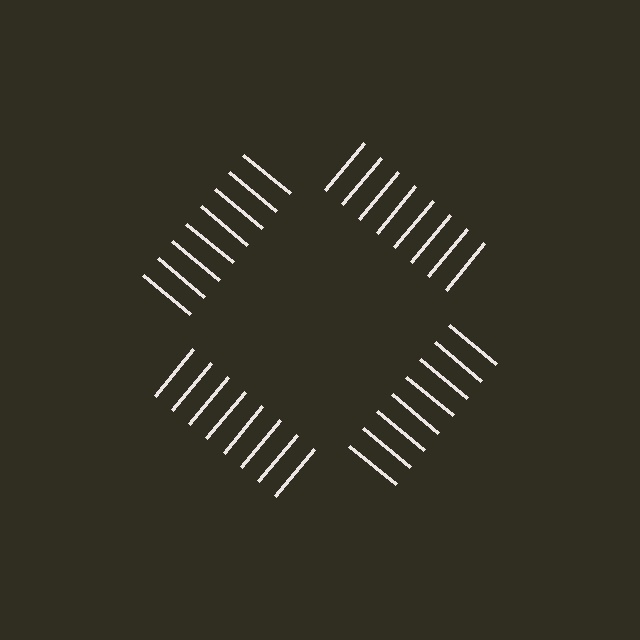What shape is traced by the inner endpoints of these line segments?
An illusory square — the line segments terminate on its edges but no continuous stroke is drawn.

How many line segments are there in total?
32 — 8 along each of the 4 edges.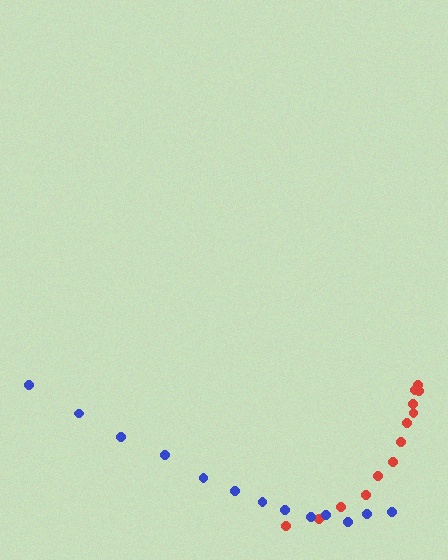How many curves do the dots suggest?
There are 2 distinct paths.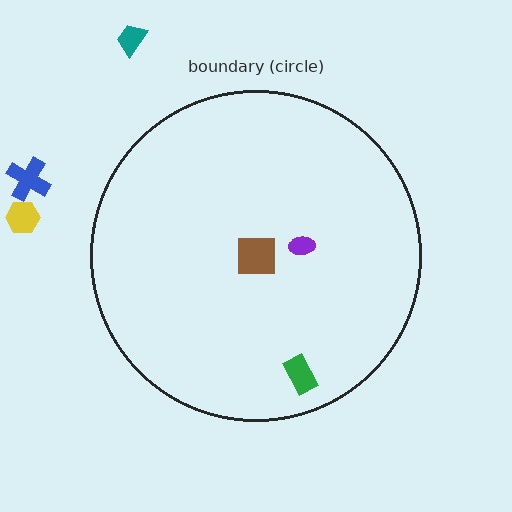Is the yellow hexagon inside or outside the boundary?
Outside.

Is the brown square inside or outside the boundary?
Inside.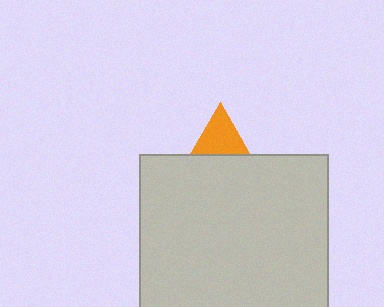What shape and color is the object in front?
The object in front is a light gray square.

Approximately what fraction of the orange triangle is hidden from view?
Roughly 65% of the orange triangle is hidden behind the light gray square.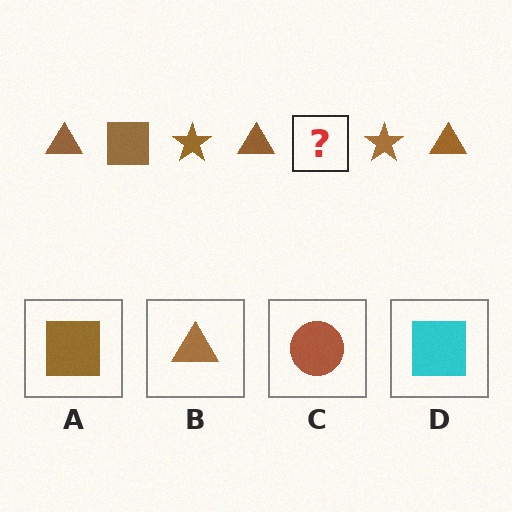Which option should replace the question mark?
Option A.